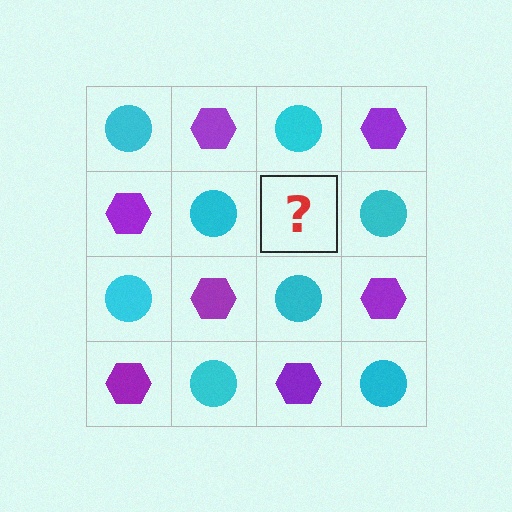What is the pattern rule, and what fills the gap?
The rule is that it alternates cyan circle and purple hexagon in a checkerboard pattern. The gap should be filled with a purple hexagon.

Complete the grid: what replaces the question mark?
The question mark should be replaced with a purple hexagon.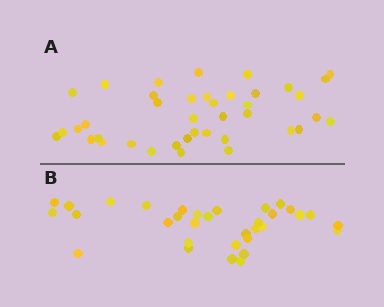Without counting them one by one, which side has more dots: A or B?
Region A (the top region) has more dots.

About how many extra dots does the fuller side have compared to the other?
Region A has roughly 8 or so more dots than region B.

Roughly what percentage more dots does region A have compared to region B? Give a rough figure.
About 20% more.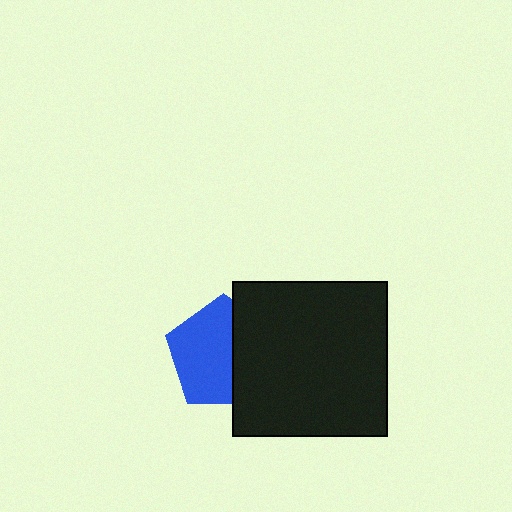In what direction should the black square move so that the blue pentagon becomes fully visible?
The black square should move right. That is the shortest direction to clear the overlap and leave the blue pentagon fully visible.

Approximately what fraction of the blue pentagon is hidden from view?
Roughly 40% of the blue pentagon is hidden behind the black square.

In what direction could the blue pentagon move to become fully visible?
The blue pentagon could move left. That would shift it out from behind the black square entirely.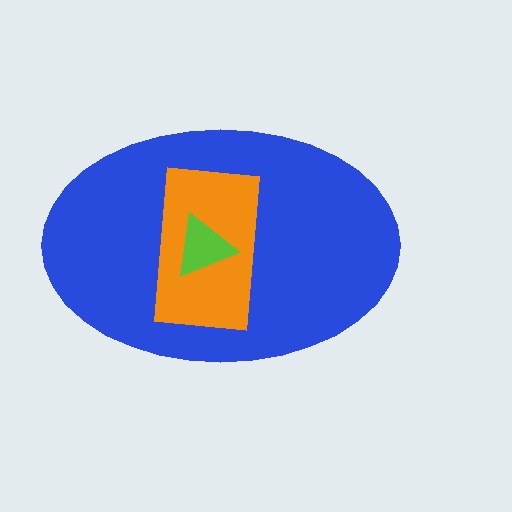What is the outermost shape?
The blue ellipse.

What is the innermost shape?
The lime triangle.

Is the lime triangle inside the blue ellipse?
Yes.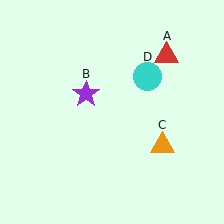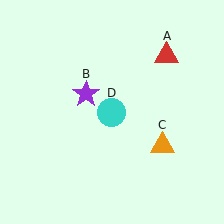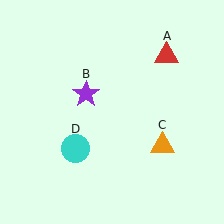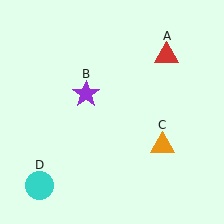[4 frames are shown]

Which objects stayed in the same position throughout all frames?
Red triangle (object A) and purple star (object B) and orange triangle (object C) remained stationary.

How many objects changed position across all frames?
1 object changed position: cyan circle (object D).